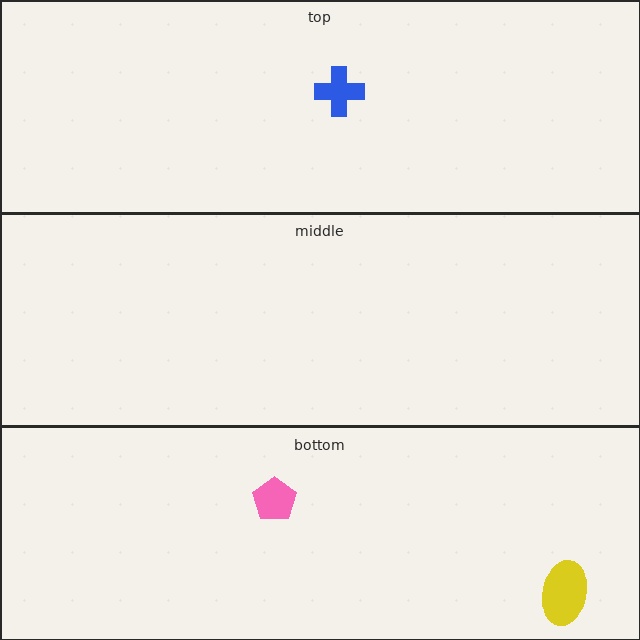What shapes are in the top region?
The blue cross.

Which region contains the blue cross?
The top region.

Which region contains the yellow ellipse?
The bottom region.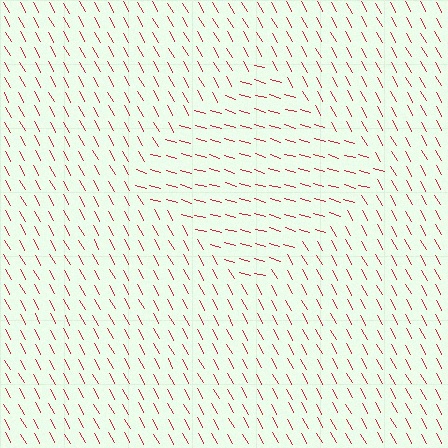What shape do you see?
I see a diamond.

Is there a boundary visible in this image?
Yes, there is a texture boundary formed by a change in line orientation.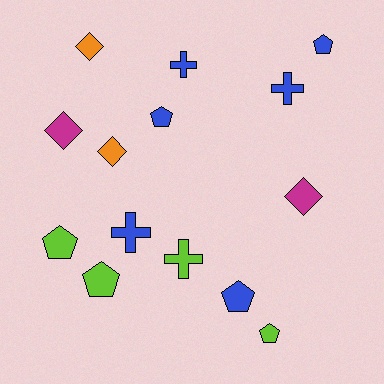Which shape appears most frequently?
Pentagon, with 6 objects.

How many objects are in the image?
There are 14 objects.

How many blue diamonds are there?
There are no blue diamonds.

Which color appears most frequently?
Blue, with 6 objects.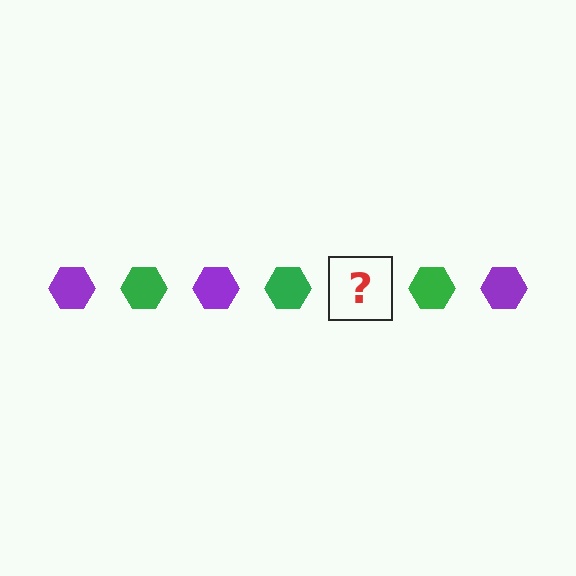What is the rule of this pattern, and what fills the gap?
The rule is that the pattern cycles through purple, green hexagons. The gap should be filled with a purple hexagon.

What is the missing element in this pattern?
The missing element is a purple hexagon.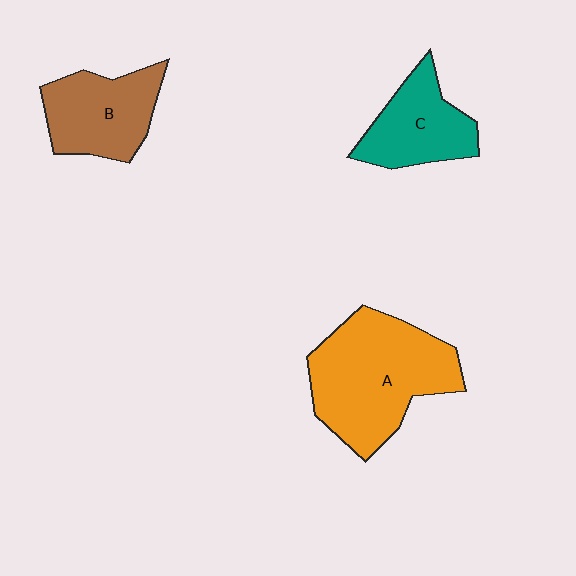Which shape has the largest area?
Shape A (orange).